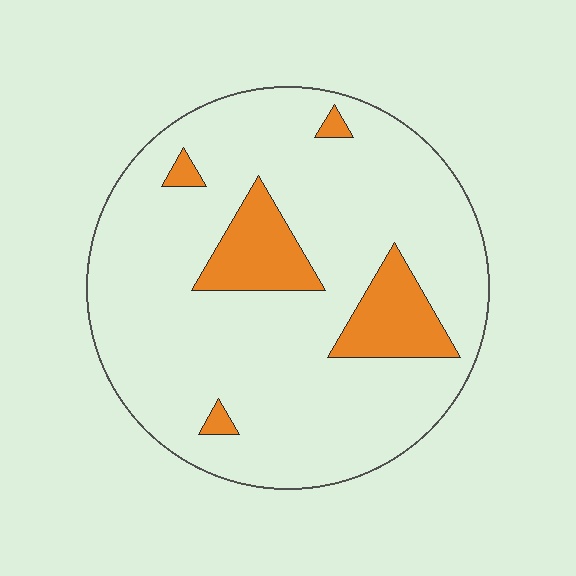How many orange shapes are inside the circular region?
5.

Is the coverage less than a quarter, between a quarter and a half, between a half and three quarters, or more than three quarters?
Less than a quarter.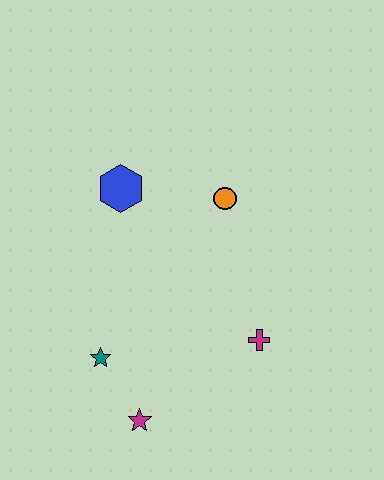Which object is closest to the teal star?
The magenta star is closest to the teal star.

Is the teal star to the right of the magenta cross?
No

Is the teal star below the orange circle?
Yes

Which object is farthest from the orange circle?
The magenta star is farthest from the orange circle.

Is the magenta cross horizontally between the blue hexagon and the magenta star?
No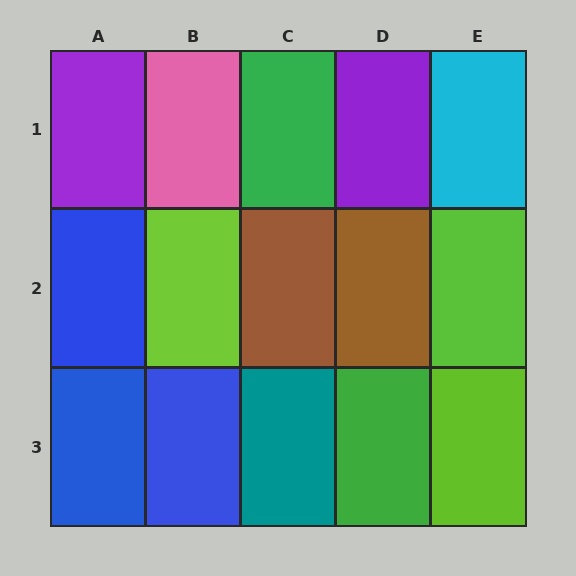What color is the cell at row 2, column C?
Brown.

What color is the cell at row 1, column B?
Pink.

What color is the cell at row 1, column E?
Cyan.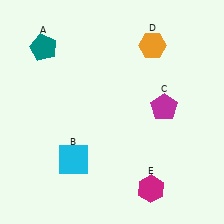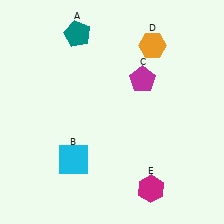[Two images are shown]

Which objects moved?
The objects that moved are: the teal pentagon (A), the magenta pentagon (C).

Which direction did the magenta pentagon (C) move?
The magenta pentagon (C) moved up.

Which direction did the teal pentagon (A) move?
The teal pentagon (A) moved right.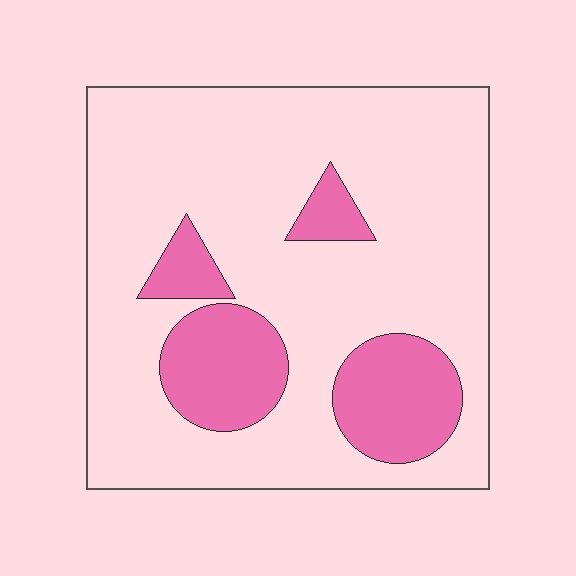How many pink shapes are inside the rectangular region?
4.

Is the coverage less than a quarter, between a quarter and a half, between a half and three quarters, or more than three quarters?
Less than a quarter.